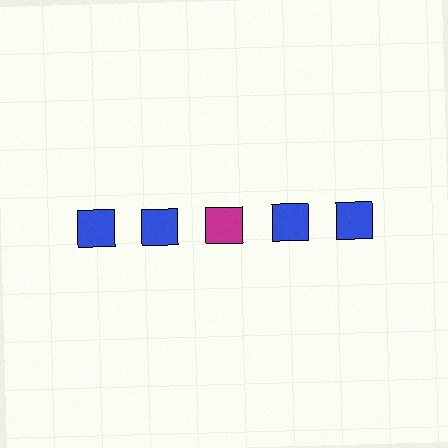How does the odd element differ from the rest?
It has a different color: magenta instead of blue.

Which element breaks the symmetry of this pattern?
The magenta square in the top row, center column breaks the symmetry. All other shapes are blue squares.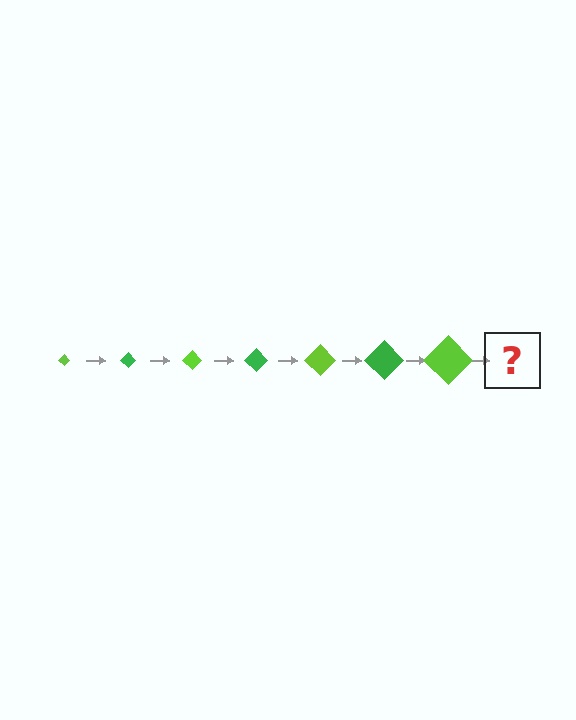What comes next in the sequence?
The next element should be a green diamond, larger than the previous one.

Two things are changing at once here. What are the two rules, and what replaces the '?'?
The two rules are that the diamond grows larger each step and the color cycles through lime and green. The '?' should be a green diamond, larger than the previous one.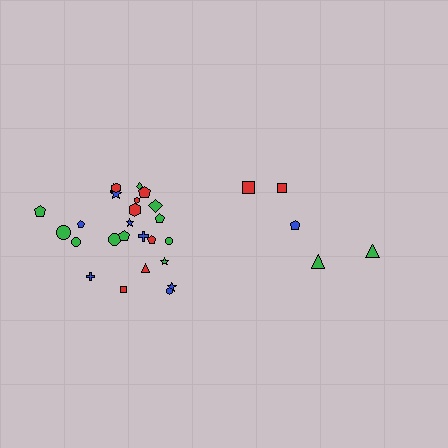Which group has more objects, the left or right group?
The left group.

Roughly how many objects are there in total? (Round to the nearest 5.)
Roughly 30 objects in total.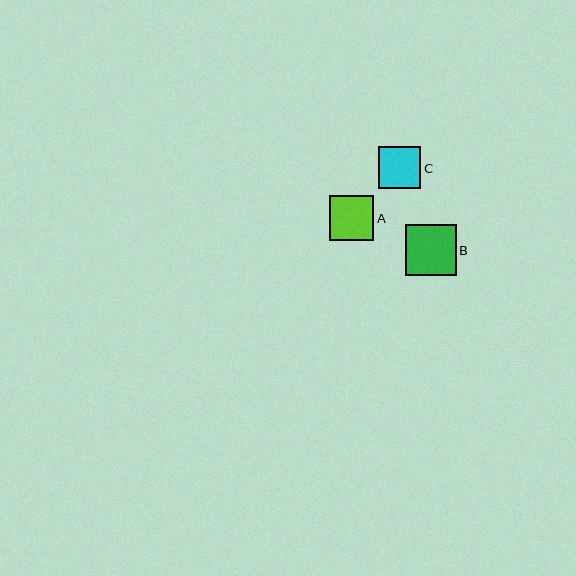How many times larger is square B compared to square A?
Square B is approximately 1.1 times the size of square A.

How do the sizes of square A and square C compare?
Square A and square C are approximately the same size.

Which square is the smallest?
Square C is the smallest with a size of approximately 42 pixels.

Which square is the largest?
Square B is the largest with a size of approximately 51 pixels.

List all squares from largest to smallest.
From largest to smallest: B, A, C.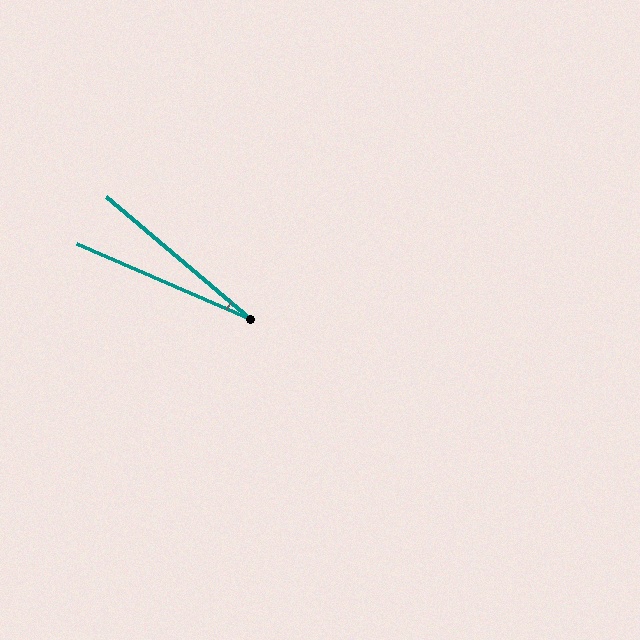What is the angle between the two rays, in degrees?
Approximately 17 degrees.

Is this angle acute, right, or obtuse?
It is acute.